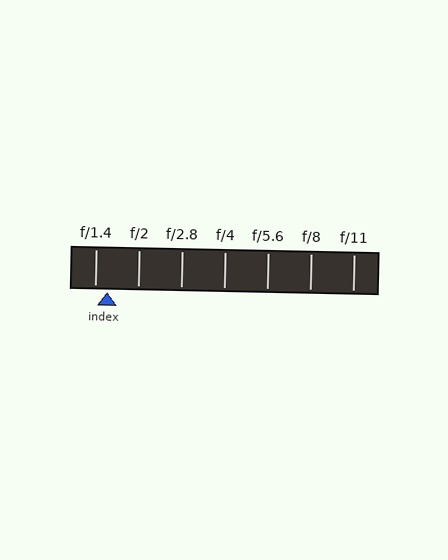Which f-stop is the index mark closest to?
The index mark is closest to f/1.4.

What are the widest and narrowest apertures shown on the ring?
The widest aperture shown is f/1.4 and the narrowest is f/11.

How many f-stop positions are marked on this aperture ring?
There are 7 f-stop positions marked.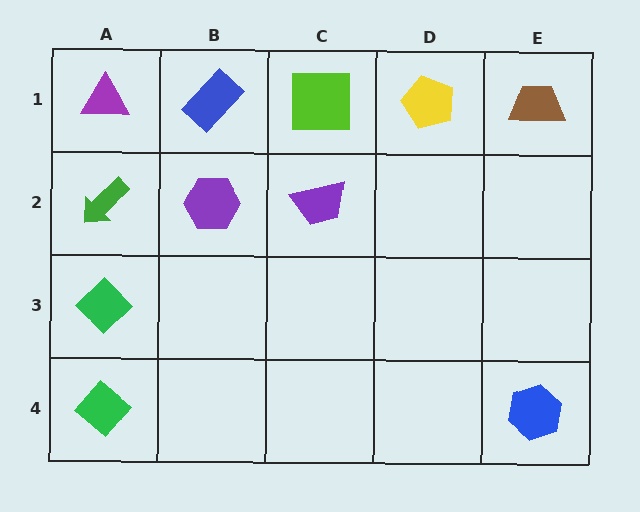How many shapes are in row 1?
5 shapes.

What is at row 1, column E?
A brown trapezoid.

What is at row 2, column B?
A purple hexagon.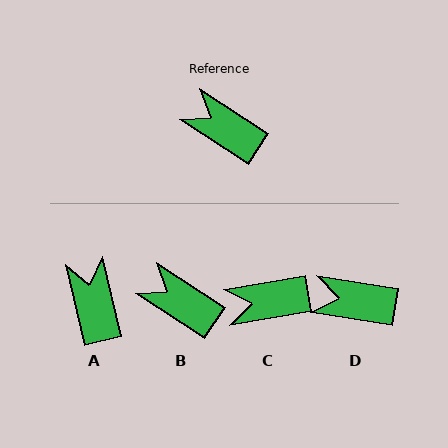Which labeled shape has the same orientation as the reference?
B.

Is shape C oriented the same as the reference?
No, it is off by about 43 degrees.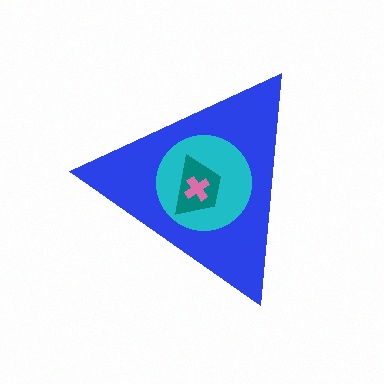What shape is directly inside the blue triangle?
The cyan circle.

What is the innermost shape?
The pink cross.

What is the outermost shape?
The blue triangle.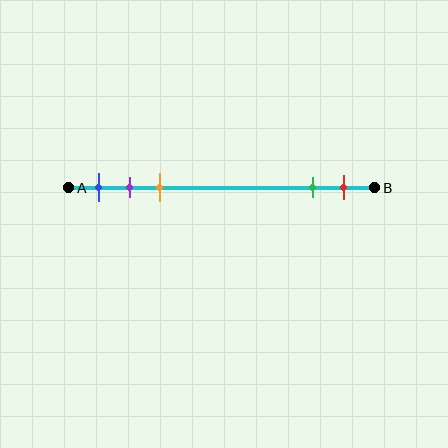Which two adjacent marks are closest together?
The purple and orange marks are the closest adjacent pair.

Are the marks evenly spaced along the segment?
No, the marks are not evenly spaced.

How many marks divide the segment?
There are 5 marks dividing the segment.